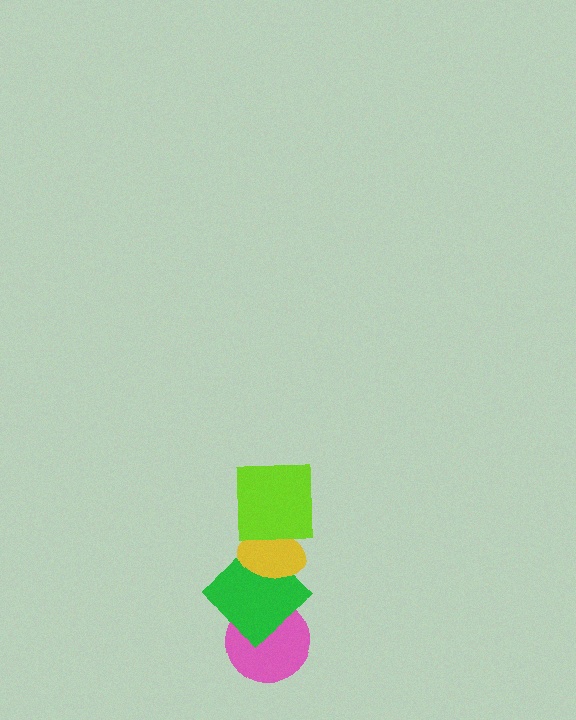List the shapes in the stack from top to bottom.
From top to bottom: the lime square, the yellow ellipse, the green diamond, the pink circle.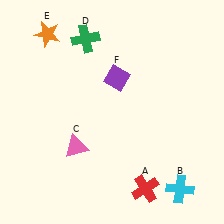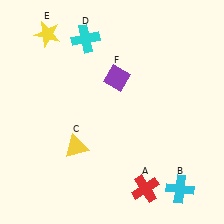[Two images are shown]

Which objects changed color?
C changed from pink to yellow. D changed from green to cyan. E changed from orange to yellow.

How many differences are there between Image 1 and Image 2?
There are 3 differences between the two images.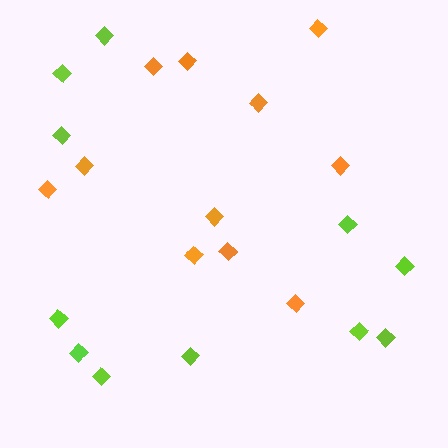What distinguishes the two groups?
There are 2 groups: one group of lime diamonds (11) and one group of orange diamonds (11).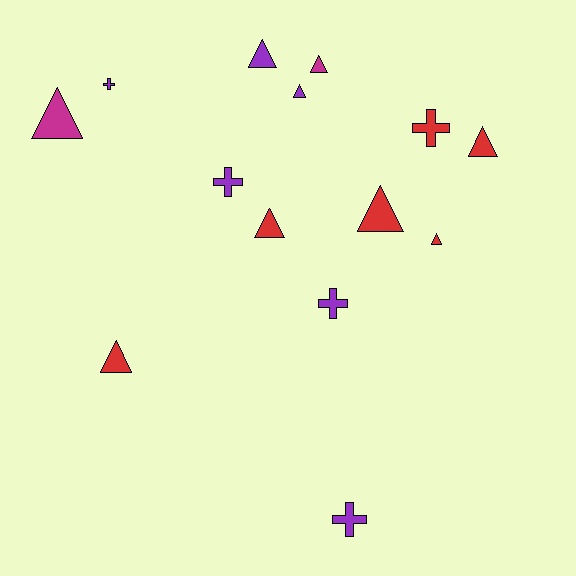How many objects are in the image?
There are 14 objects.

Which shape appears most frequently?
Triangle, with 9 objects.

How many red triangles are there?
There are 5 red triangles.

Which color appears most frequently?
Purple, with 6 objects.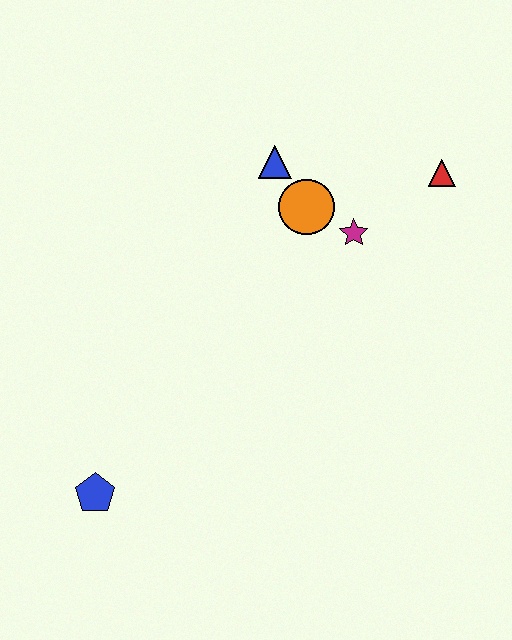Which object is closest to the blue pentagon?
The orange circle is closest to the blue pentagon.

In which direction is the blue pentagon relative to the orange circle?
The blue pentagon is below the orange circle.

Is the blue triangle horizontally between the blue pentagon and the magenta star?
Yes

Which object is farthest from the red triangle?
The blue pentagon is farthest from the red triangle.